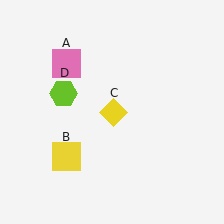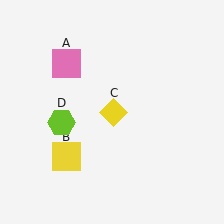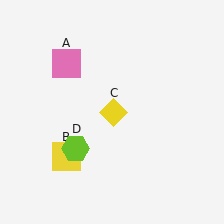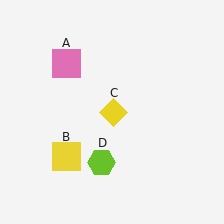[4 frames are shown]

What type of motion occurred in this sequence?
The lime hexagon (object D) rotated counterclockwise around the center of the scene.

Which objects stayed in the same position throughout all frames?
Pink square (object A) and yellow square (object B) and yellow diamond (object C) remained stationary.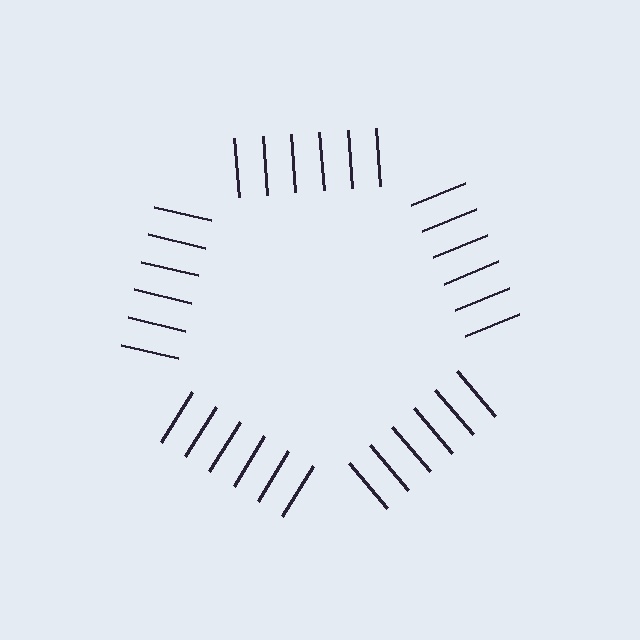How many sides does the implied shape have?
5 sides — the line-ends trace a pentagon.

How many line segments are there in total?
30 — 6 along each of the 5 edges.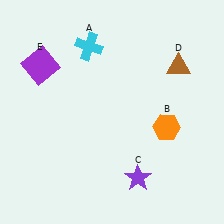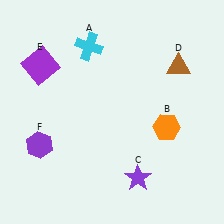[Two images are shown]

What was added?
A purple hexagon (F) was added in Image 2.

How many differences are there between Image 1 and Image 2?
There is 1 difference between the two images.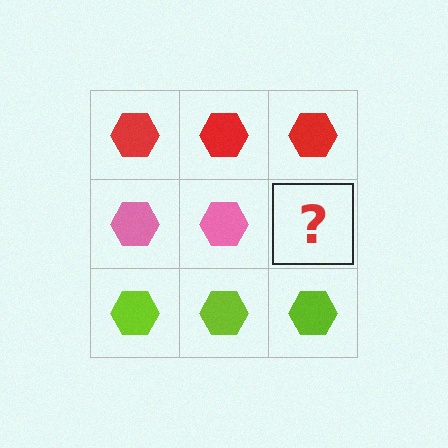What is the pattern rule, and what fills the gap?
The rule is that each row has a consistent color. The gap should be filled with a pink hexagon.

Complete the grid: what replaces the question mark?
The question mark should be replaced with a pink hexagon.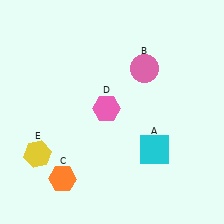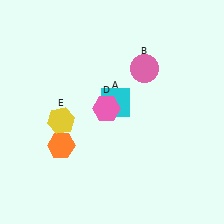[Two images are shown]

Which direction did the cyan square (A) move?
The cyan square (A) moved up.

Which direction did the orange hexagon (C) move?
The orange hexagon (C) moved up.